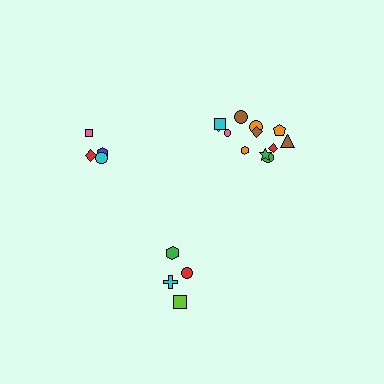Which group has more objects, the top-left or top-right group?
The top-right group.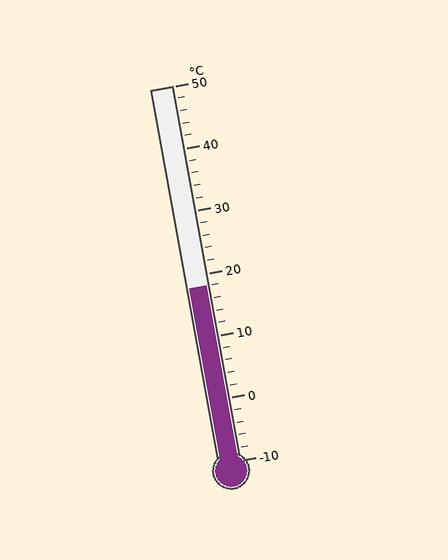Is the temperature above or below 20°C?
The temperature is below 20°C.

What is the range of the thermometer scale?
The thermometer scale ranges from -10°C to 50°C.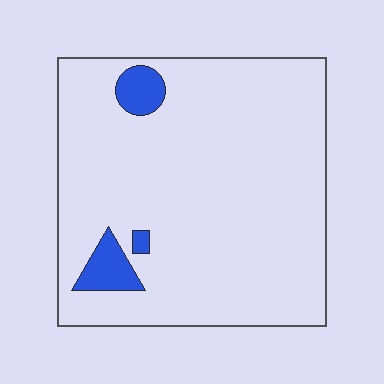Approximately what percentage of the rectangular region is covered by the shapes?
Approximately 5%.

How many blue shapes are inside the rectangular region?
3.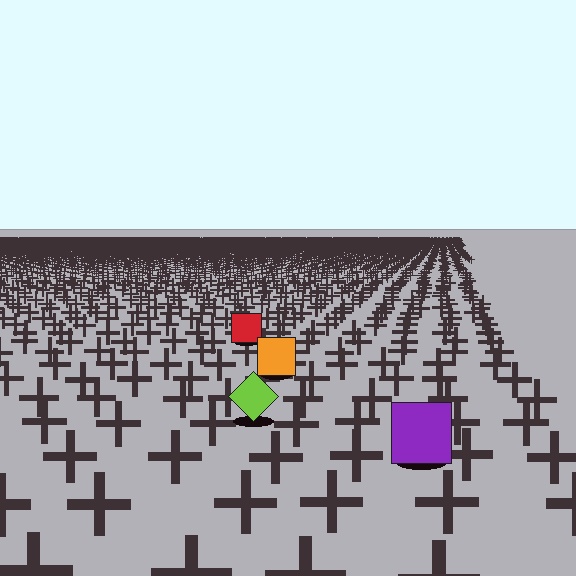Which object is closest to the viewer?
The purple square is closest. The texture marks near it are larger and more spread out.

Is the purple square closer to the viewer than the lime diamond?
Yes. The purple square is closer — you can tell from the texture gradient: the ground texture is coarser near it.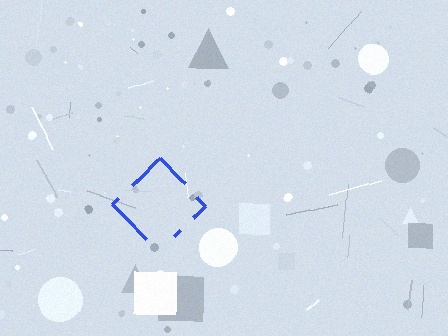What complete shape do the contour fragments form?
The contour fragments form a diamond.